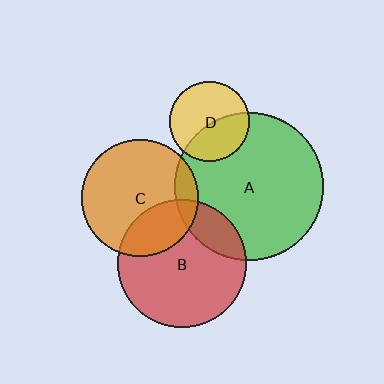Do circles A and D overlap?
Yes.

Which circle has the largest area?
Circle A (green).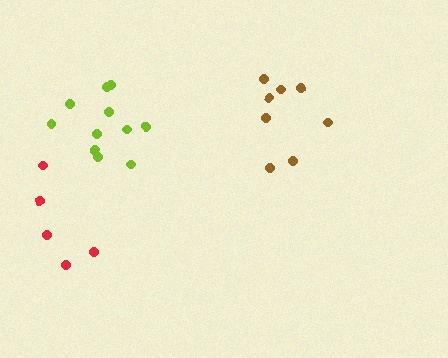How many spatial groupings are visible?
There are 3 spatial groupings.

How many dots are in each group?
Group 1: 8 dots, Group 2: 11 dots, Group 3: 5 dots (24 total).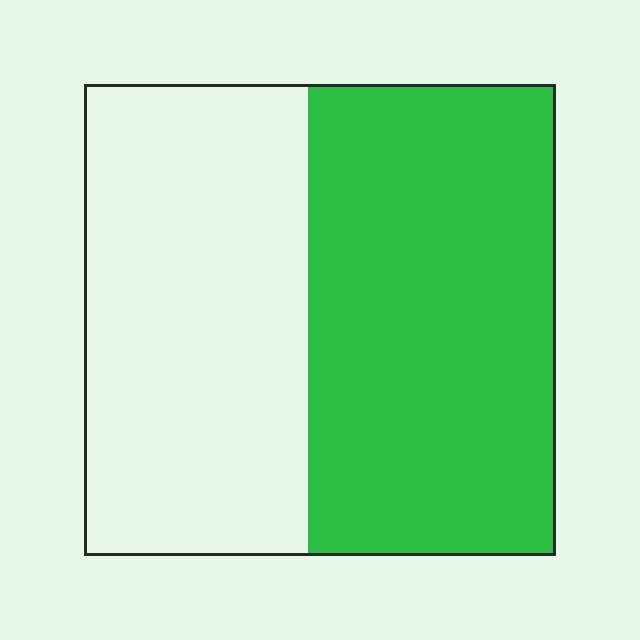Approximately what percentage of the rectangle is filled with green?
Approximately 55%.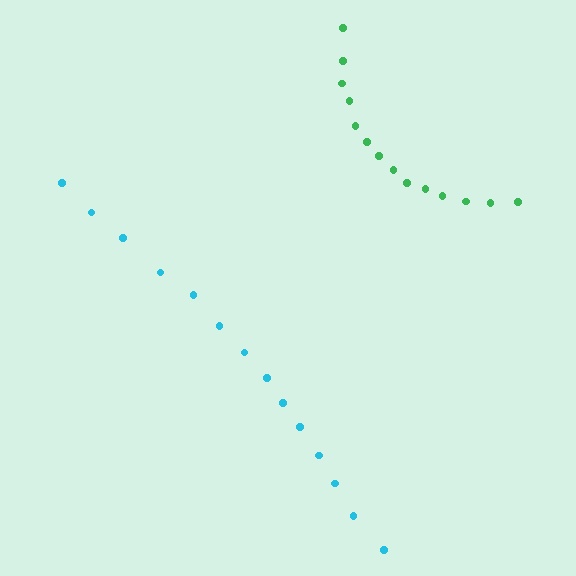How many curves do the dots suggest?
There are 2 distinct paths.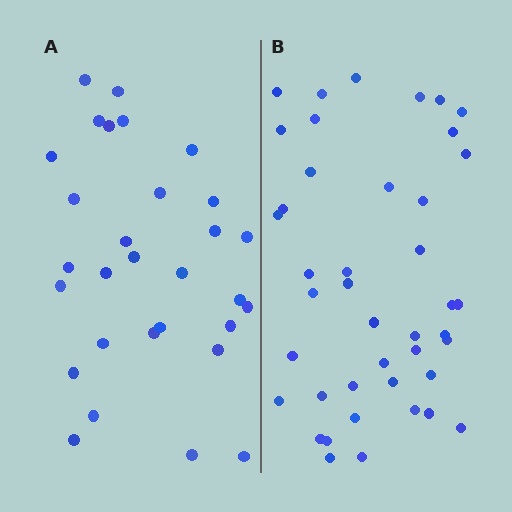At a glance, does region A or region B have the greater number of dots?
Region B (the right region) has more dots.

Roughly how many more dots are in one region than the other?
Region B has roughly 12 or so more dots than region A.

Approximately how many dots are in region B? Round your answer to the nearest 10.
About 40 dots. (The exact count is 42, which rounds to 40.)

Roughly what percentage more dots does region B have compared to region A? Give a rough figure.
About 40% more.